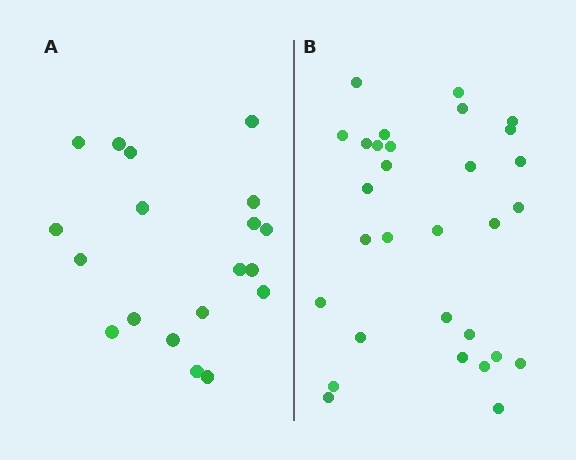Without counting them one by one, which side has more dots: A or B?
Region B (the right region) has more dots.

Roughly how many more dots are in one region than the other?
Region B has roughly 12 or so more dots than region A.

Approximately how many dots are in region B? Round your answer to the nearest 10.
About 30 dots.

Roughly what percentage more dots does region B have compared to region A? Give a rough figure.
About 60% more.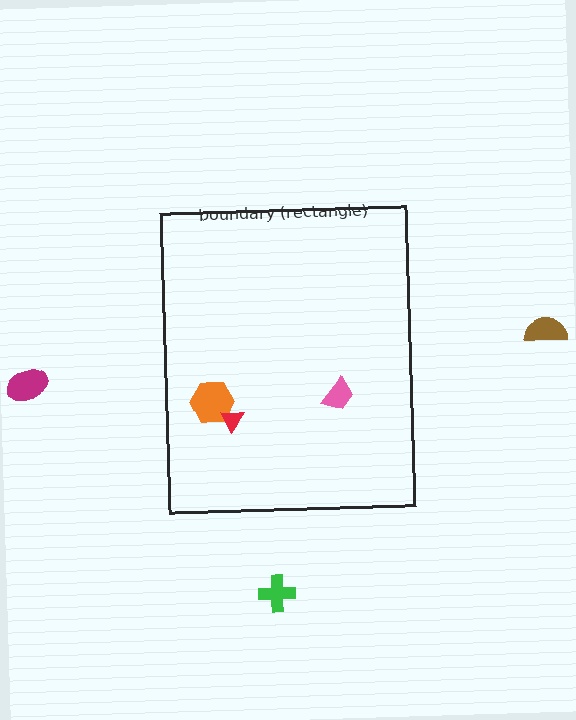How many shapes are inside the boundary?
3 inside, 3 outside.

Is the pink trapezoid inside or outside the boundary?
Inside.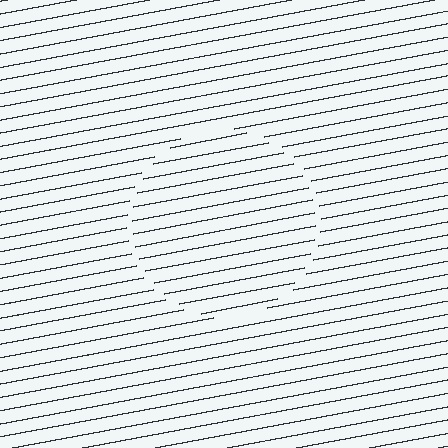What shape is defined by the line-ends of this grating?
An illusory circle. The interior of the shape contains the same grating, shifted by half a period — the contour is defined by the phase discontinuity where line-ends from the inner and outer gratings abut.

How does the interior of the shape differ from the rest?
The interior of the shape contains the same grating, shifted by half a period — the contour is defined by the phase discontinuity where line-ends from the inner and outer gratings abut.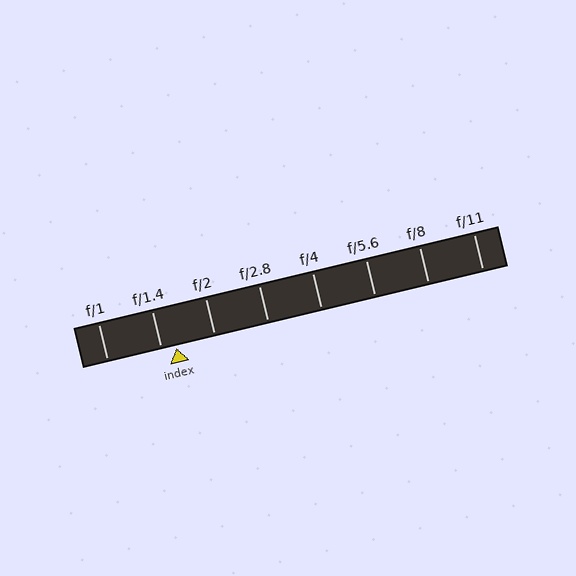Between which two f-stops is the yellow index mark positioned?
The index mark is between f/1.4 and f/2.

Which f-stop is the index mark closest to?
The index mark is closest to f/1.4.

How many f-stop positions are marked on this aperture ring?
There are 8 f-stop positions marked.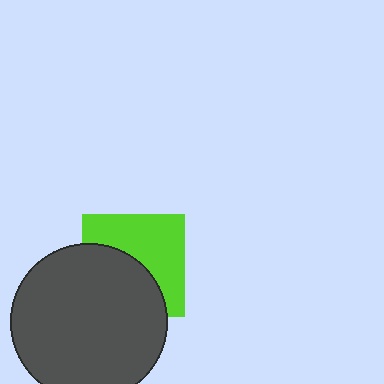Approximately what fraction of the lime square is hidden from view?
Roughly 47% of the lime square is hidden behind the dark gray circle.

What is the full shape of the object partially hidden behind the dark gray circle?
The partially hidden object is a lime square.